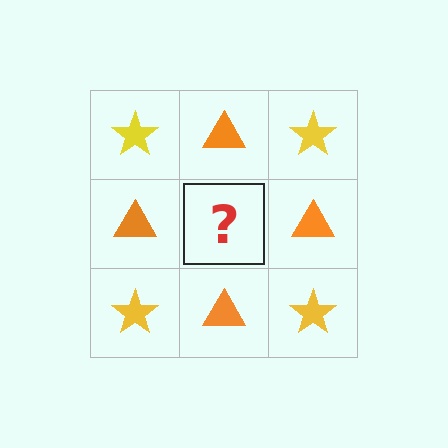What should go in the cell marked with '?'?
The missing cell should contain a yellow star.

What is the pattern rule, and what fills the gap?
The rule is that it alternates yellow star and orange triangle in a checkerboard pattern. The gap should be filled with a yellow star.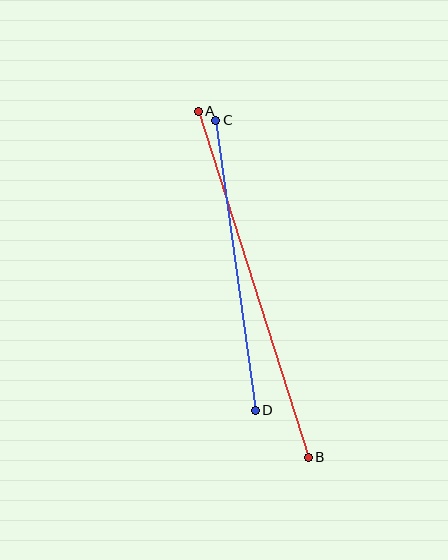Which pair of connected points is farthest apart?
Points A and B are farthest apart.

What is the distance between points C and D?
The distance is approximately 293 pixels.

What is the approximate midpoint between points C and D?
The midpoint is at approximately (236, 265) pixels.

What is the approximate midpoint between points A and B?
The midpoint is at approximately (253, 284) pixels.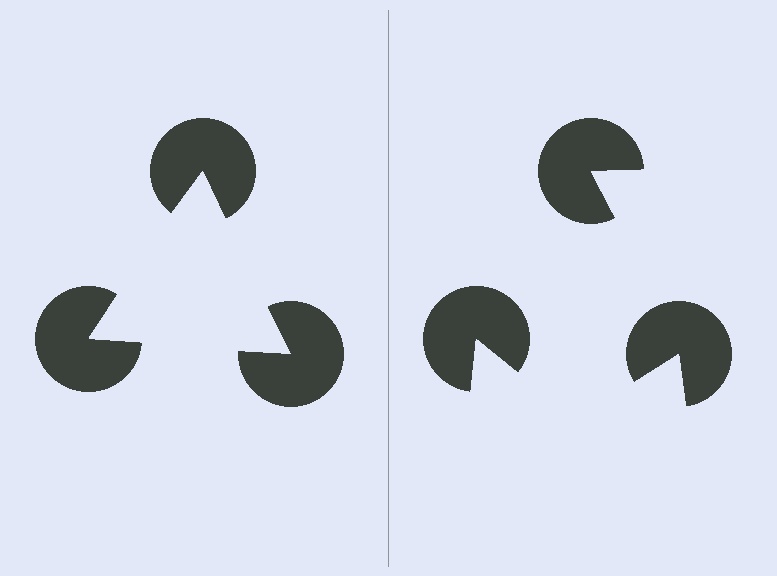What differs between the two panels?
The pac-man discs are positioned identically on both sides; only the wedge orientations differ. On the left they align to a triangle; on the right they are misaligned.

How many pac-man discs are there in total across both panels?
6 — 3 on each side.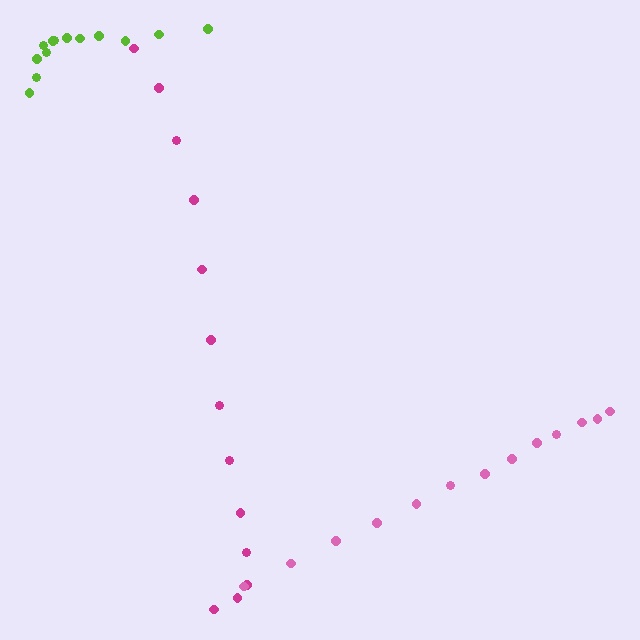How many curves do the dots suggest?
There are 3 distinct paths.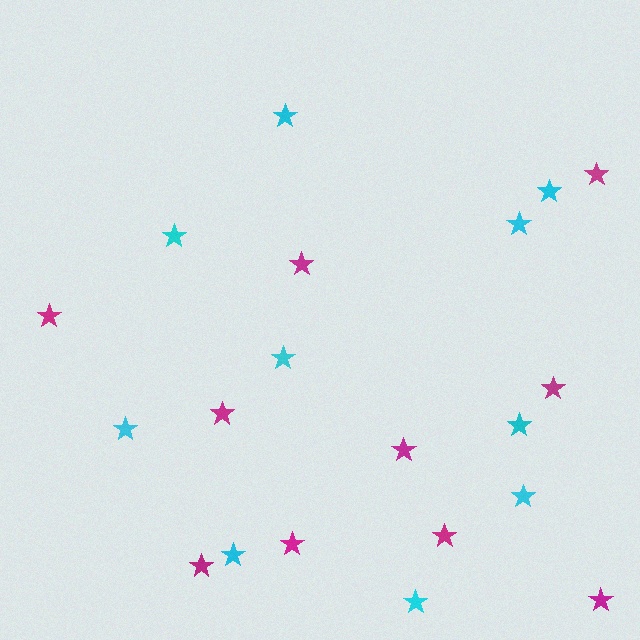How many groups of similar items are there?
There are 2 groups: one group of magenta stars (10) and one group of cyan stars (10).